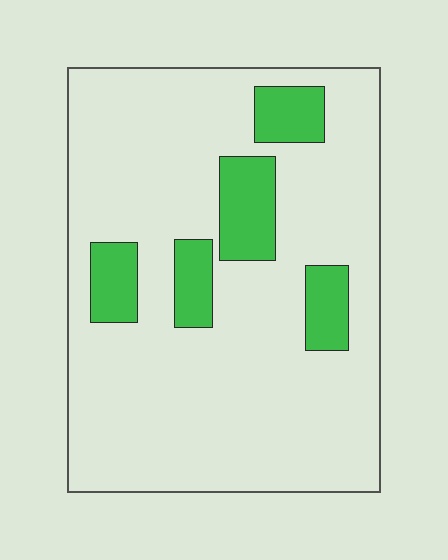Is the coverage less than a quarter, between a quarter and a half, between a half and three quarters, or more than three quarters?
Less than a quarter.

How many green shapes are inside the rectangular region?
5.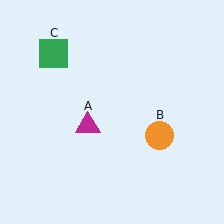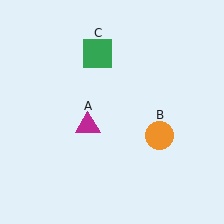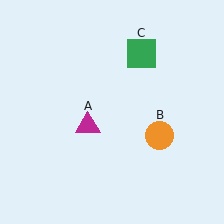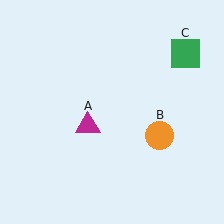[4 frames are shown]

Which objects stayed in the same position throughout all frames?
Magenta triangle (object A) and orange circle (object B) remained stationary.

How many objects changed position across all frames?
1 object changed position: green square (object C).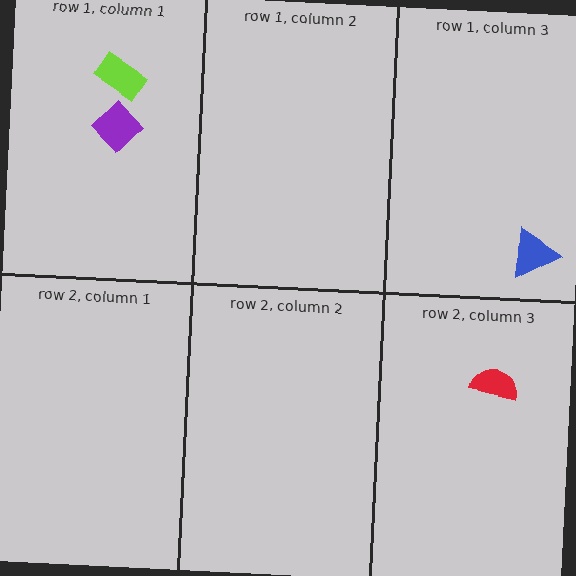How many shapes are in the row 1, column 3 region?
1.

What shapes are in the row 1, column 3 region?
The blue triangle.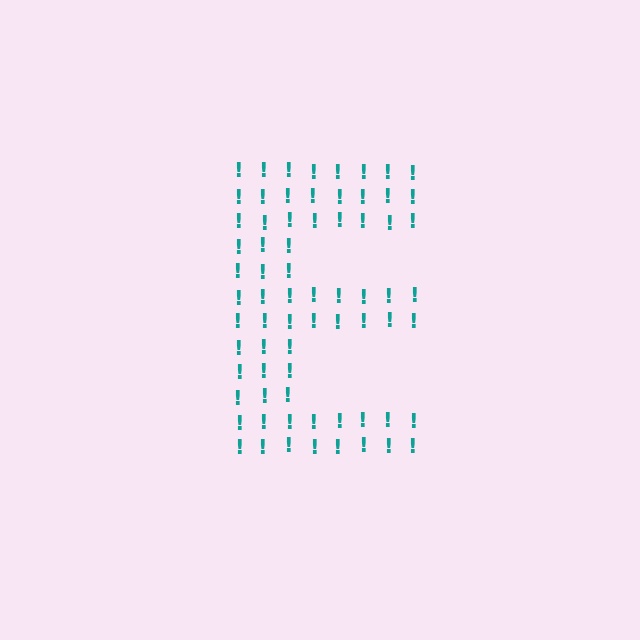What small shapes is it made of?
It is made of small exclamation marks.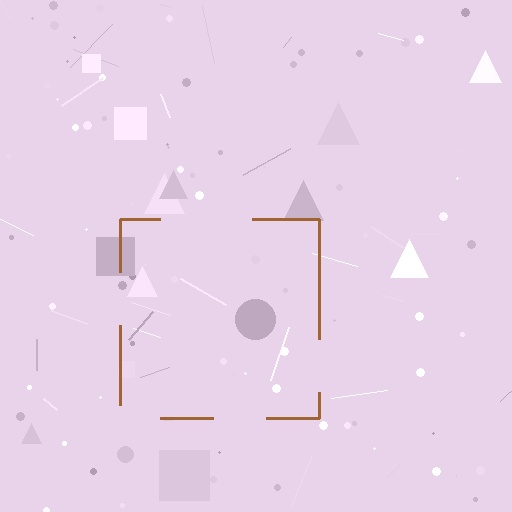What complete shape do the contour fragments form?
The contour fragments form a square.